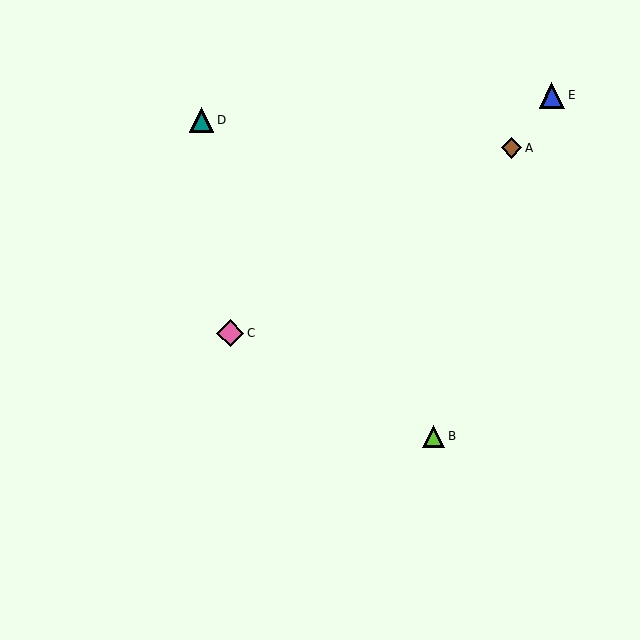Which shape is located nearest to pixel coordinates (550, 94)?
The blue triangle (labeled E) at (552, 95) is nearest to that location.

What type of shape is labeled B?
Shape B is a lime triangle.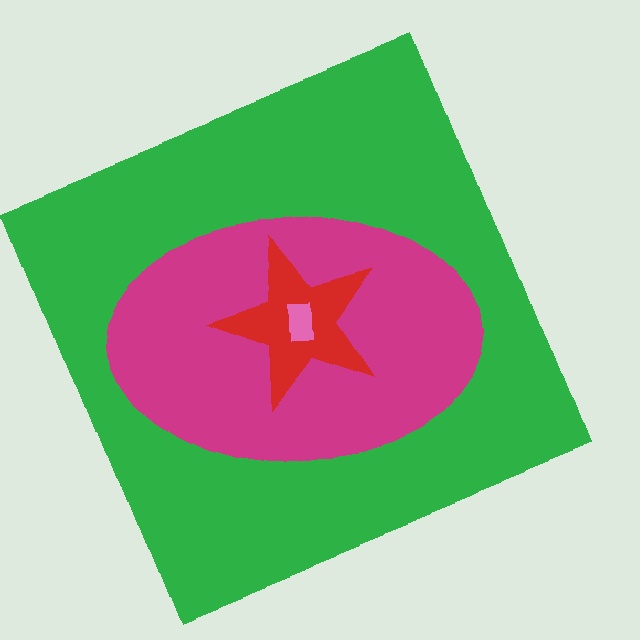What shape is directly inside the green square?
The magenta ellipse.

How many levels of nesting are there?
4.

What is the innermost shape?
The pink rectangle.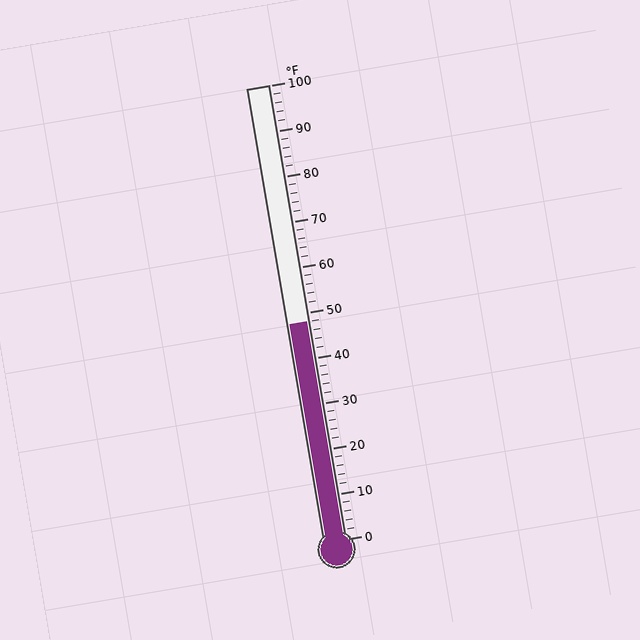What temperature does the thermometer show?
The thermometer shows approximately 48°F.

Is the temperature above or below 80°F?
The temperature is below 80°F.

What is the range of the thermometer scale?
The thermometer scale ranges from 0°F to 100°F.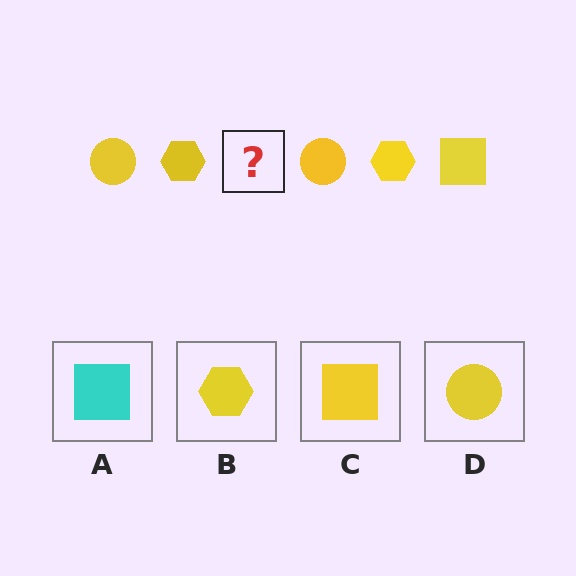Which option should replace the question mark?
Option C.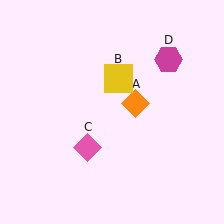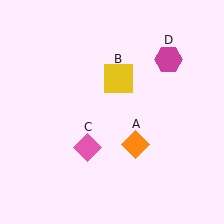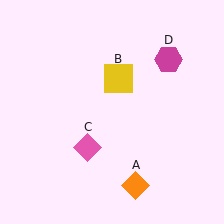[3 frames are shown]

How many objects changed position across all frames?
1 object changed position: orange diamond (object A).